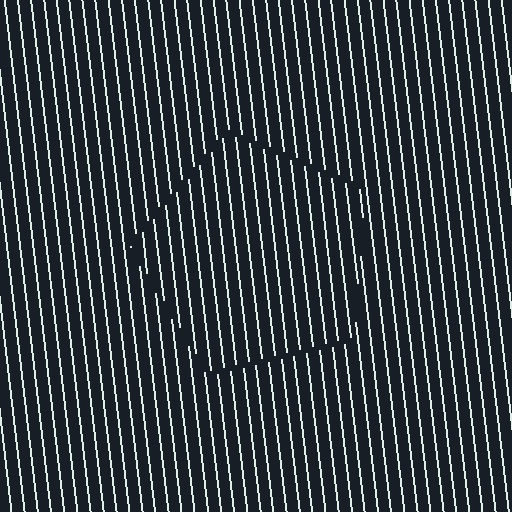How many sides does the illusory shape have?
5 sides — the line-ends trace a pentagon.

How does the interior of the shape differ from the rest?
The interior of the shape contains the same grating, shifted by half a period — the contour is defined by the phase discontinuity where line-ends from the inner and outer gratings abut.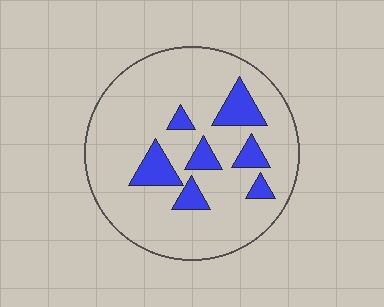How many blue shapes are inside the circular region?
7.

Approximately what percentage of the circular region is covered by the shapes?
Approximately 15%.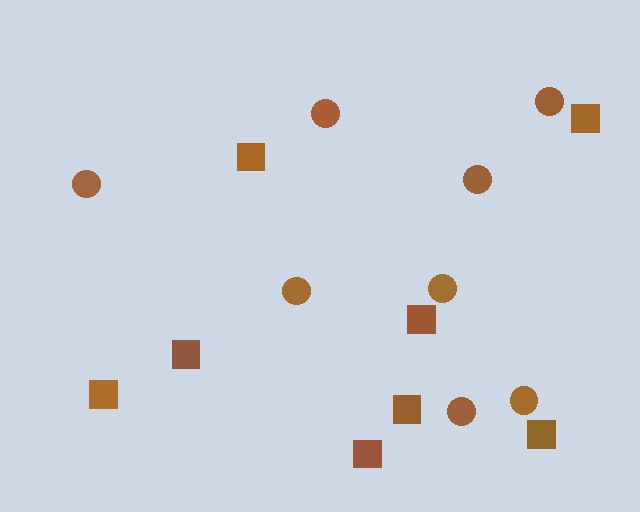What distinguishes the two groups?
There are 2 groups: one group of circles (8) and one group of squares (8).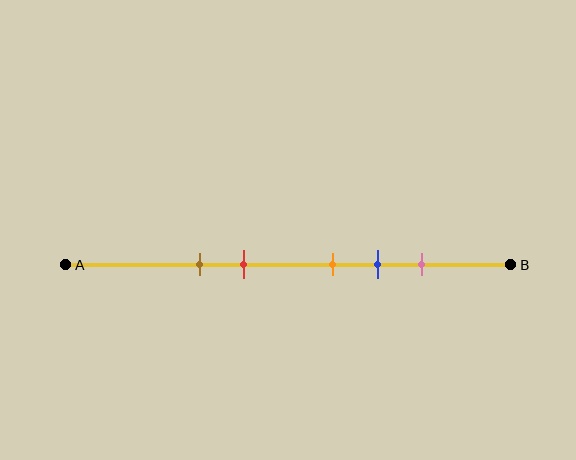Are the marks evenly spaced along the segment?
No, the marks are not evenly spaced.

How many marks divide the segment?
There are 5 marks dividing the segment.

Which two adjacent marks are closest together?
The orange and blue marks are the closest adjacent pair.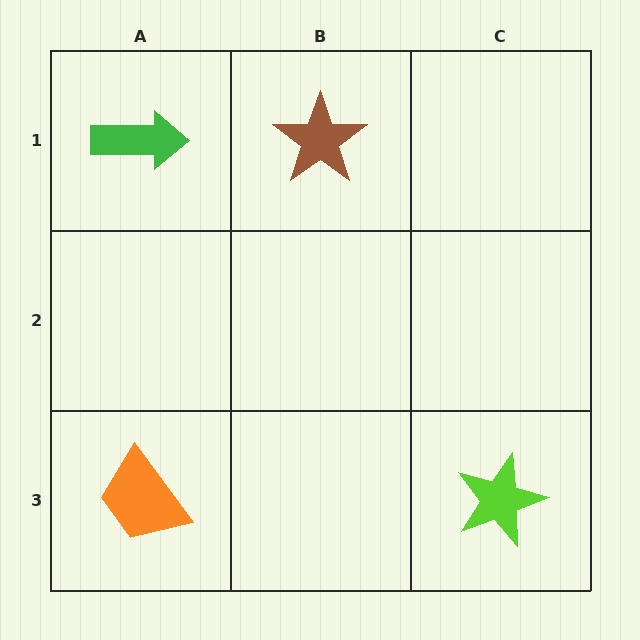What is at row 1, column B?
A brown star.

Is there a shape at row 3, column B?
No, that cell is empty.